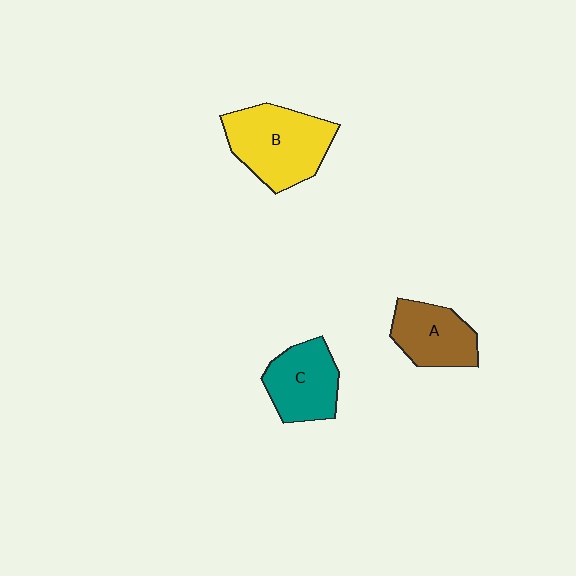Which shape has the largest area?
Shape B (yellow).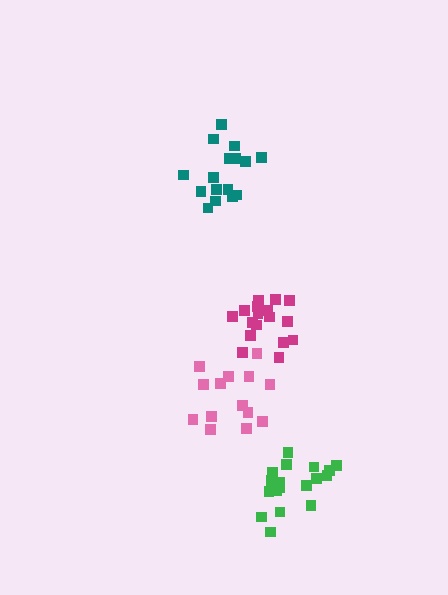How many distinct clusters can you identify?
There are 4 distinct clusters.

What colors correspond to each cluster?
The clusters are colored: green, teal, pink, magenta.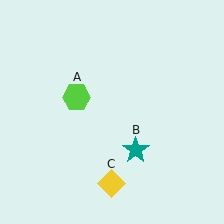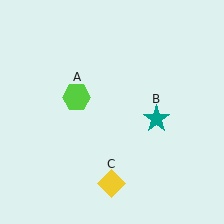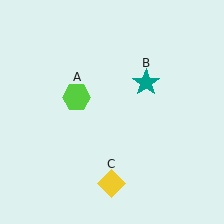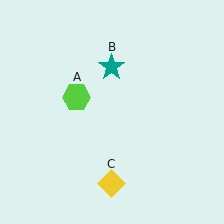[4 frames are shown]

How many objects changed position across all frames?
1 object changed position: teal star (object B).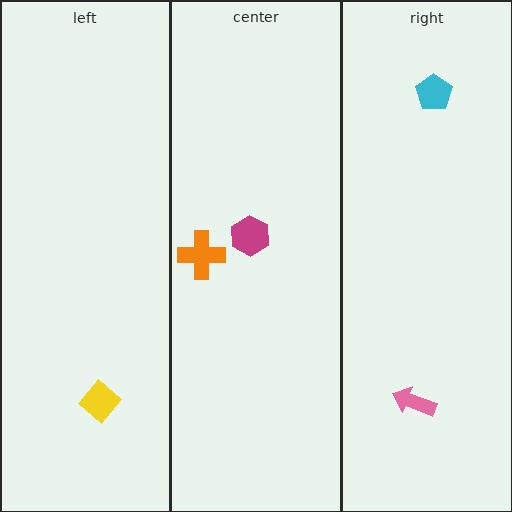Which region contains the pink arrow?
The right region.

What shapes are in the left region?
The yellow diamond.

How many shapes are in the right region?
2.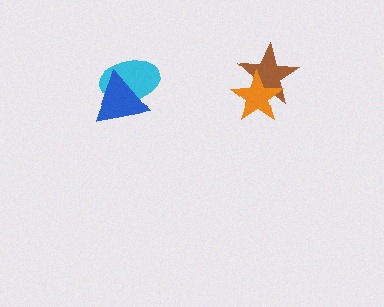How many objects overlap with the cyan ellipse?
1 object overlaps with the cyan ellipse.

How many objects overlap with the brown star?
1 object overlaps with the brown star.